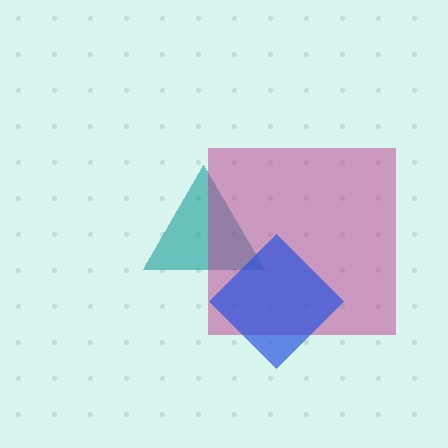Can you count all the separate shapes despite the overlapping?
Yes, there are 3 separate shapes.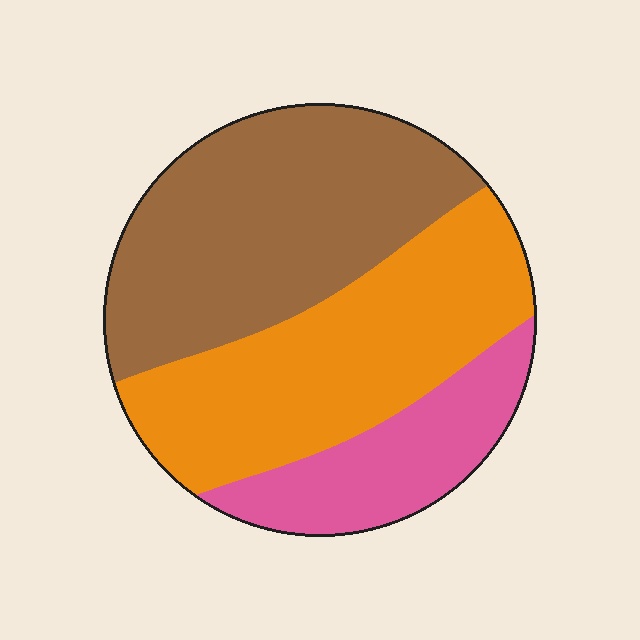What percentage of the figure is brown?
Brown covers 42% of the figure.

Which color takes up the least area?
Pink, at roughly 20%.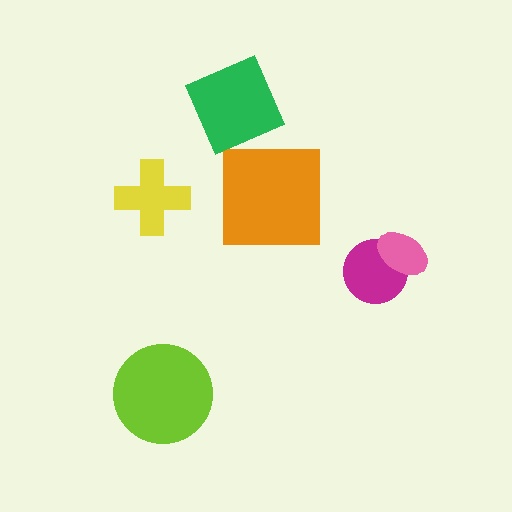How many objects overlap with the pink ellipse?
1 object overlaps with the pink ellipse.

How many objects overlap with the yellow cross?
0 objects overlap with the yellow cross.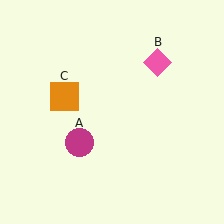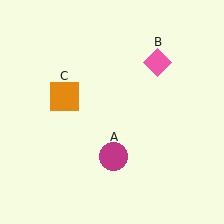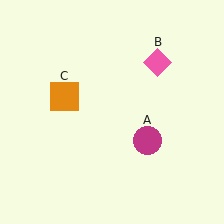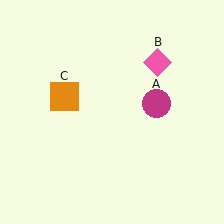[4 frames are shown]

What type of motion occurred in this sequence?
The magenta circle (object A) rotated counterclockwise around the center of the scene.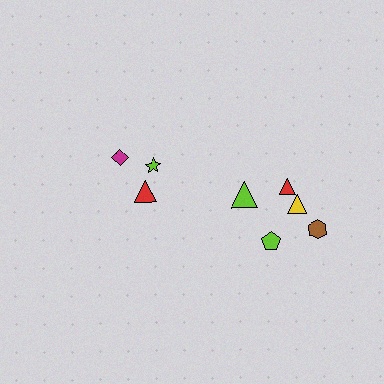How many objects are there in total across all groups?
There are 8 objects.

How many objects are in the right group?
There are 5 objects.